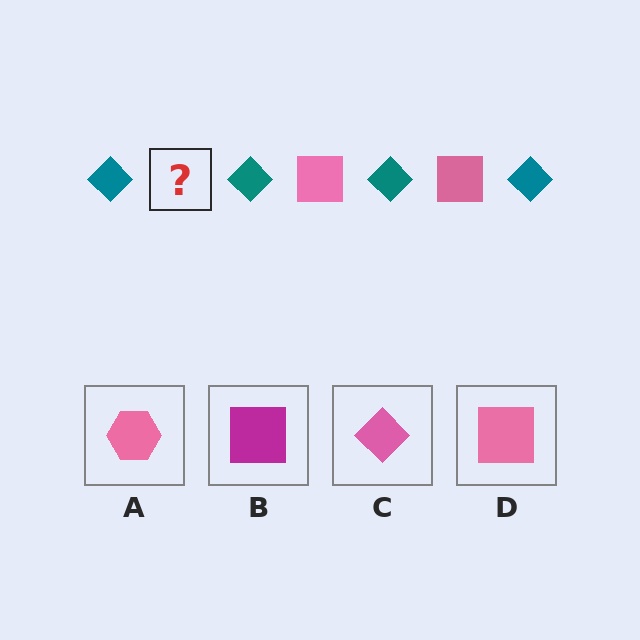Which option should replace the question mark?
Option D.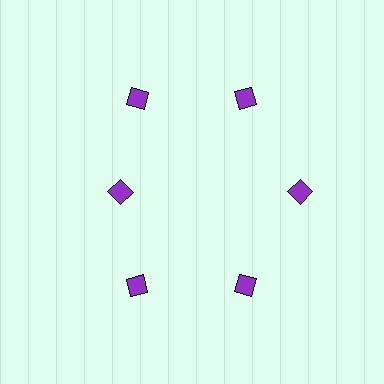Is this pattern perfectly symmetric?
No. The 6 purple diamonds are arranged in a ring, but one element near the 9 o'clock position is pulled inward toward the center, breaking the 6-fold rotational symmetry.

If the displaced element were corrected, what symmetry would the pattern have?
It would have 6-fold rotational symmetry — the pattern would map onto itself every 60 degrees.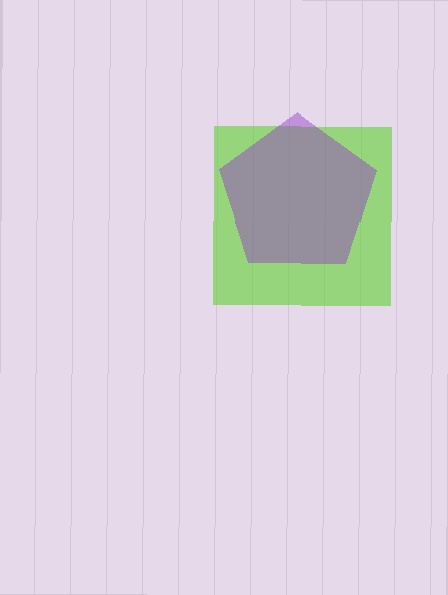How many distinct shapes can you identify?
There are 2 distinct shapes: a lime square, a purple pentagon.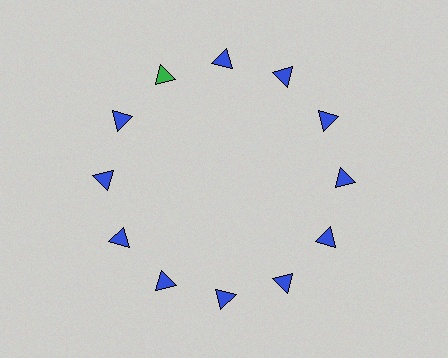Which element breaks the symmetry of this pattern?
The green triangle at roughly the 11 o'clock position breaks the symmetry. All other shapes are blue triangles.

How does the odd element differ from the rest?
It has a different color: green instead of blue.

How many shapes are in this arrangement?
There are 12 shapes arranged in a ring pattern.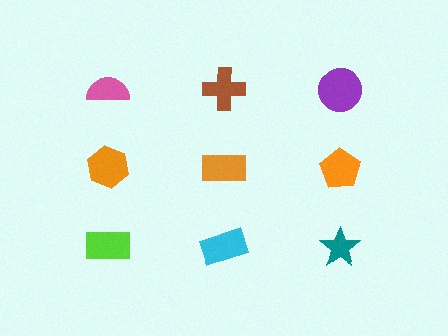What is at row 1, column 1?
A pink semicircle.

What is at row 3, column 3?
A teal star.